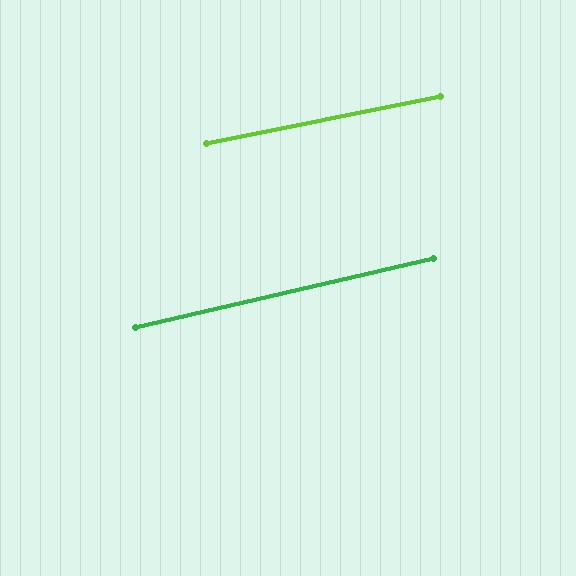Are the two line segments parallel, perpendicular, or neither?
Parallel — their directions differ by only 1.8°.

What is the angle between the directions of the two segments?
Approximately 2 degrees.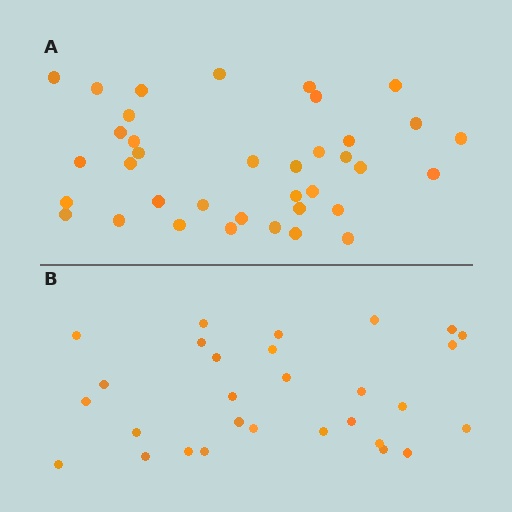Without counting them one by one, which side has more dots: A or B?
Region A (the top region) has more dots.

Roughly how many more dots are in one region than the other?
Region A has roughly 8 or so more dots than region B.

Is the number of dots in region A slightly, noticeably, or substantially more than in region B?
Region A has noticeably more, but not dramatically so. The ratio is roughly 1.3 to 1.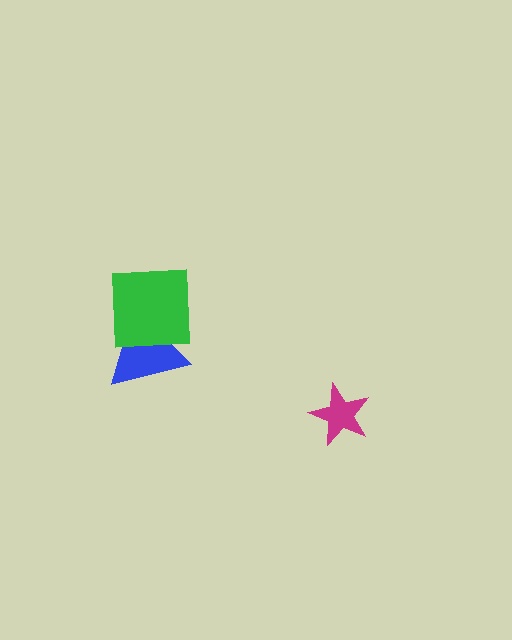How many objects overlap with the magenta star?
0 objects overlap with the magenta star.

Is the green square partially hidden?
No, no other shape covers it.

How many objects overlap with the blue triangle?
1 object overlaps with the blue triangle.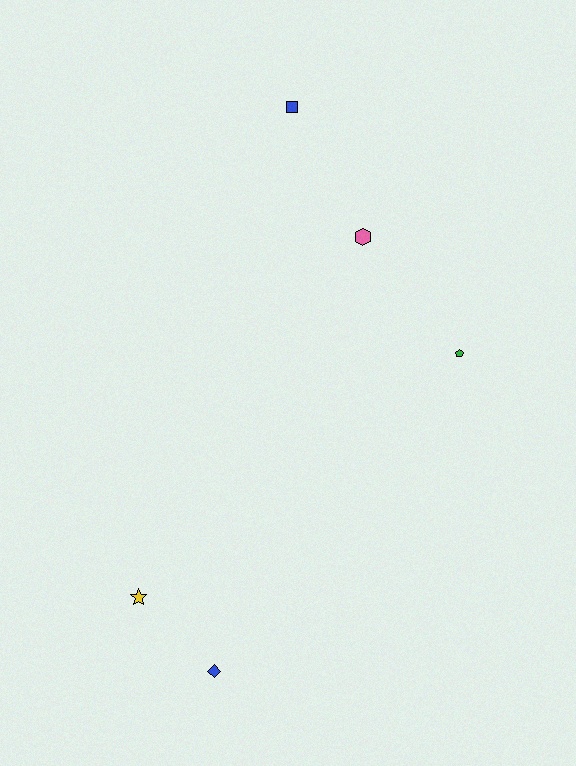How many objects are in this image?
There are 5 objects.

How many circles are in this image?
There are no circles.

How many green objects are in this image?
There is 1 green object.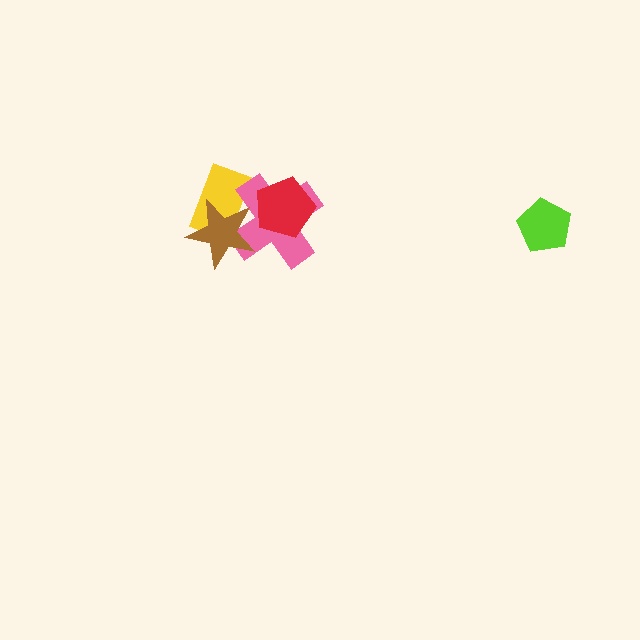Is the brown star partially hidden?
No, no other shape covers it.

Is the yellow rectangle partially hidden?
Yes, it is partially covered by another shape.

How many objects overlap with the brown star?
2 objects overlap with the brown star.